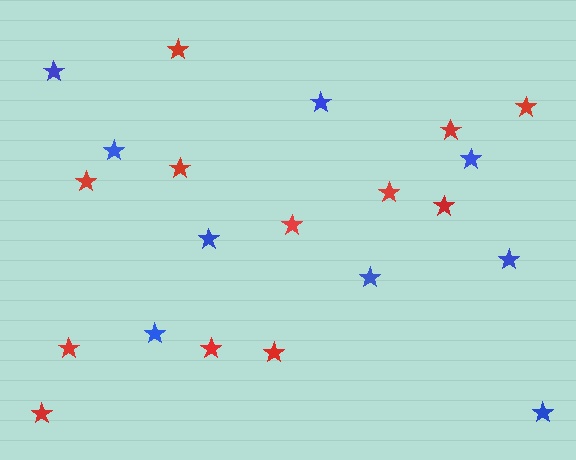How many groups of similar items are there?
There are 2 groups: one group of blue stars (9) and one group of red stars (12).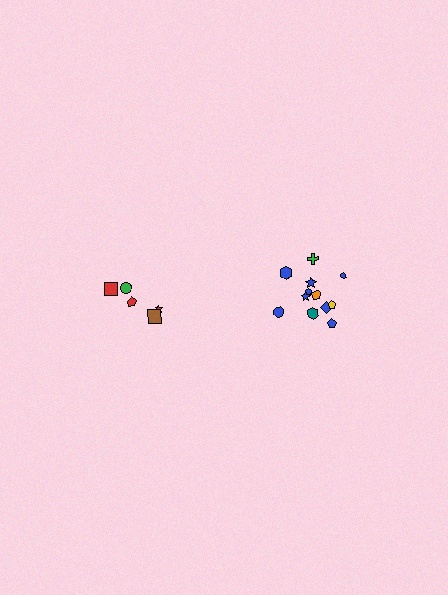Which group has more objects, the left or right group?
The right group.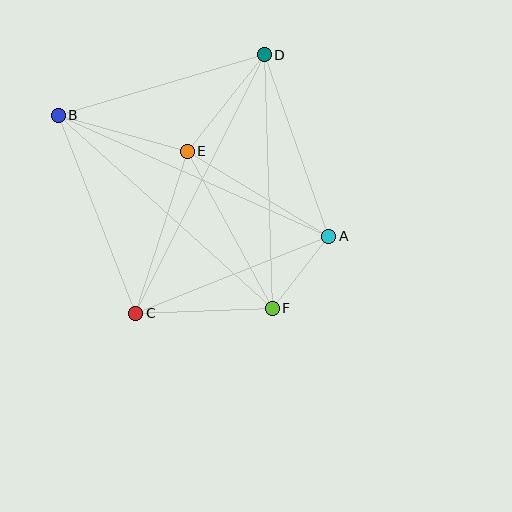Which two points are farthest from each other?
Points A and B are farthest from each other.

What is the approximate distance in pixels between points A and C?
The distance between A and C is approximately 208 pixels.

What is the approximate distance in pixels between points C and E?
The distance between C and E is approximately 170 pixels.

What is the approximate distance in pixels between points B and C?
The distance between B and C is approximately 213 pixels.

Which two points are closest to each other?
Points A and F are closest to each other.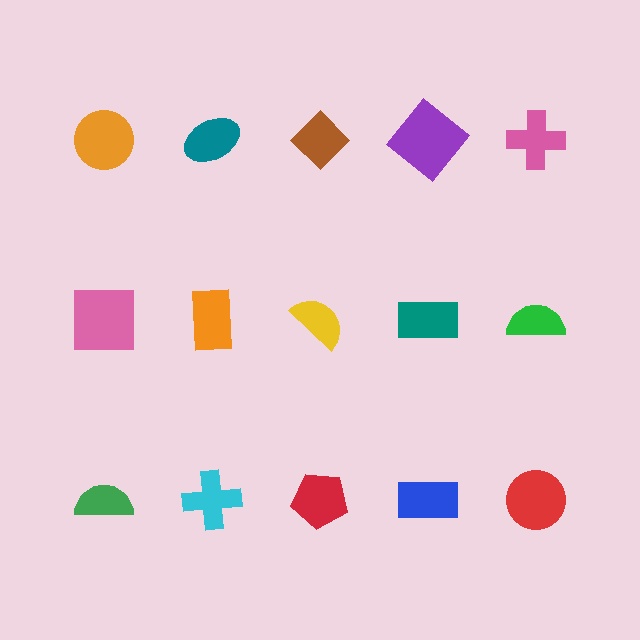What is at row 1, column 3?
A brown diamond.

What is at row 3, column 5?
A red circle.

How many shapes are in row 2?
5 shapes.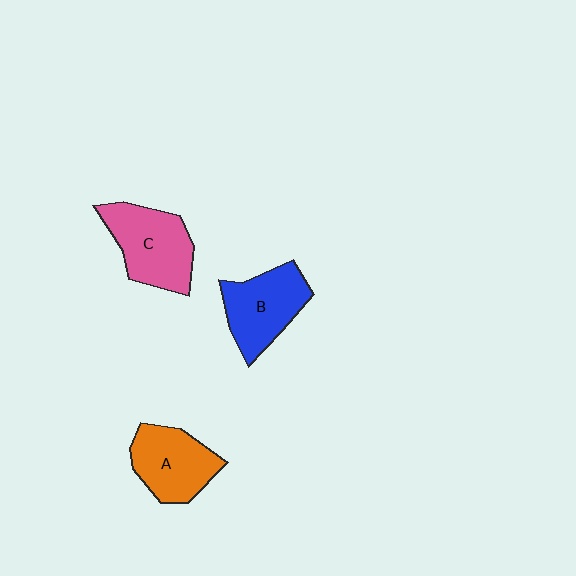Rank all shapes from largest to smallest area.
From largest to smallest: C (pink), B (blue), A (orange).